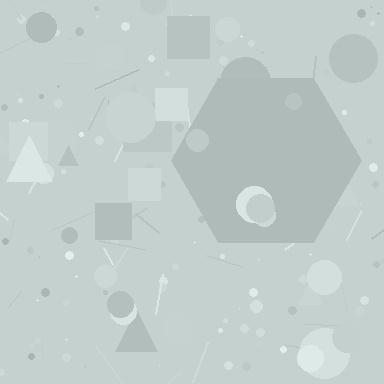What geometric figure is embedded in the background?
A hexagon is embedded in the background.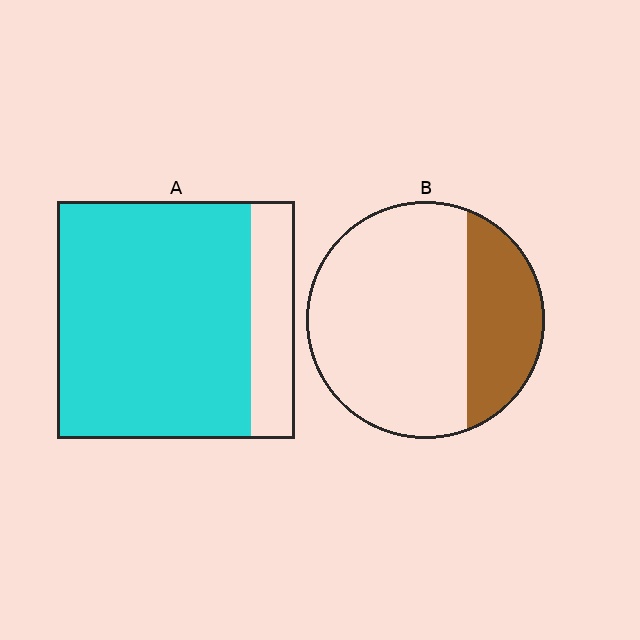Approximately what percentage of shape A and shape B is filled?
A is approximately 80% and B is approximately 30%.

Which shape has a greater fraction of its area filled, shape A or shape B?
Shape A.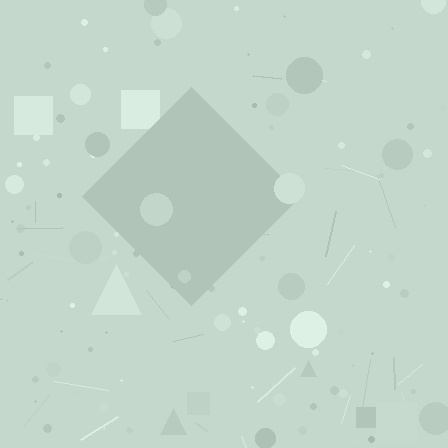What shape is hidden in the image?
A diamond is hidden in the image.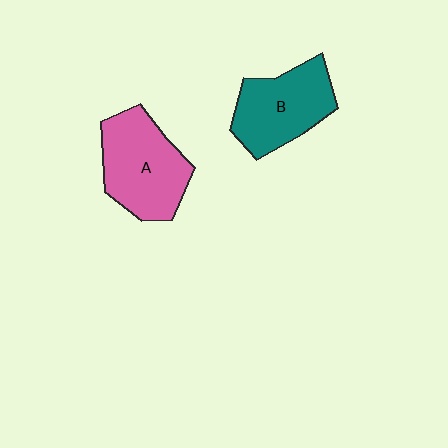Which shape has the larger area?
Shape A (pink).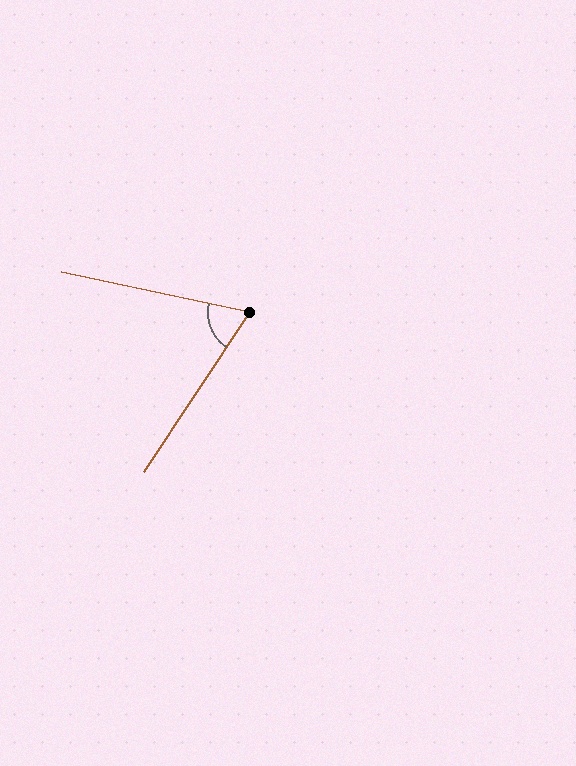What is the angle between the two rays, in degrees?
Approximately 69 degrees.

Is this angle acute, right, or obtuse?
It is acute.